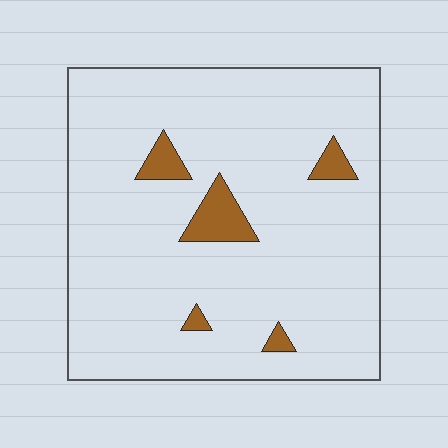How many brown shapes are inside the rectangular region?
5.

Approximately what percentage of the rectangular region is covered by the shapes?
Approximately 5%.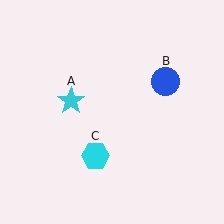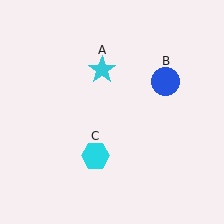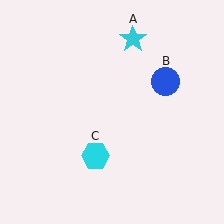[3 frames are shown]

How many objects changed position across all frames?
1 object changed position: cyan star (object A).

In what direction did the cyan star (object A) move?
The cyan star (object A) moved up and to the right.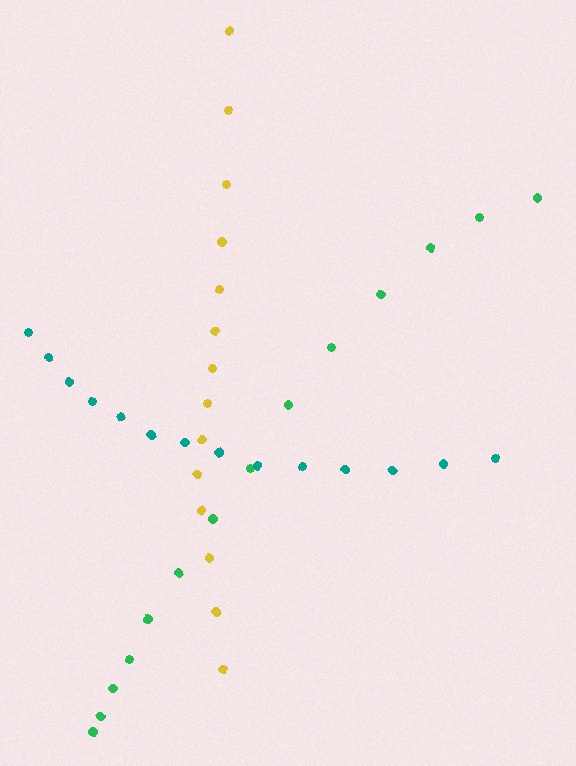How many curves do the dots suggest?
There are 3 distinct paths.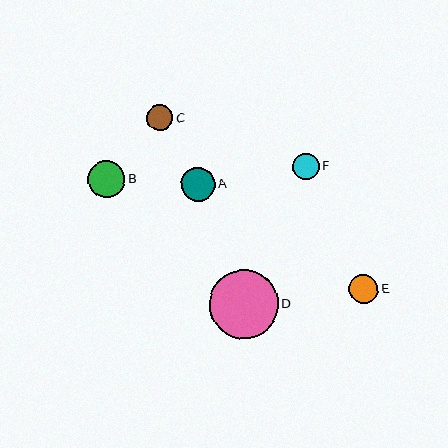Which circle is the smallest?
Circle F is the smallest with a size of approximately 26 pixels.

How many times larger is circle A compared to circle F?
Circle A is approximately 1.3 times the size of circle F.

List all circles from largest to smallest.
From largest to smallest: D, B, A, E, C, F.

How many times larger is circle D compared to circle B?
Circle D is approximately 1.8 times the size of circle B.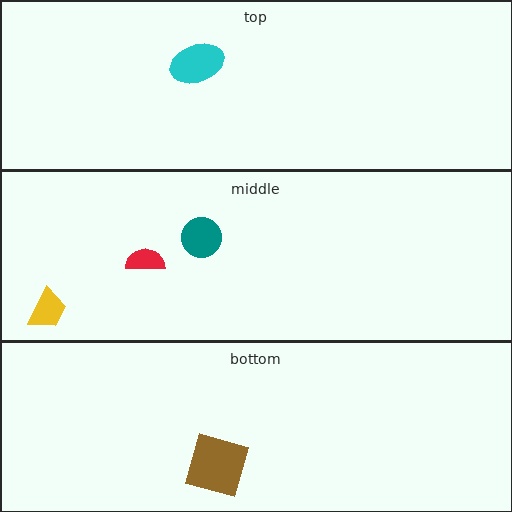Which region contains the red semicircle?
The middle region.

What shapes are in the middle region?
The teal circle, the red semicircle, the yellow trapezoid.